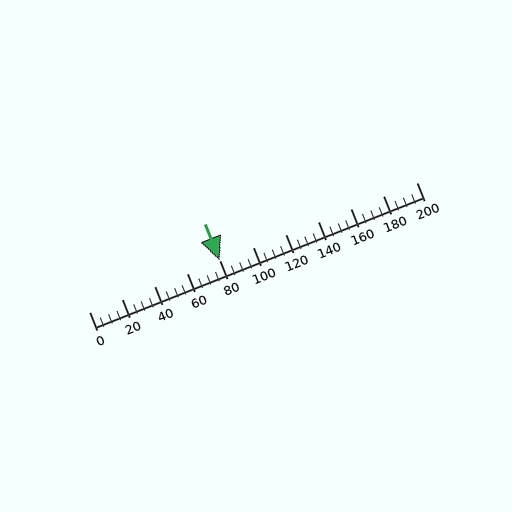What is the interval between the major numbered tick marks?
The major tick marks are spaced 20 units apart.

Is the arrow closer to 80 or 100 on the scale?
The arrow is closer to 80.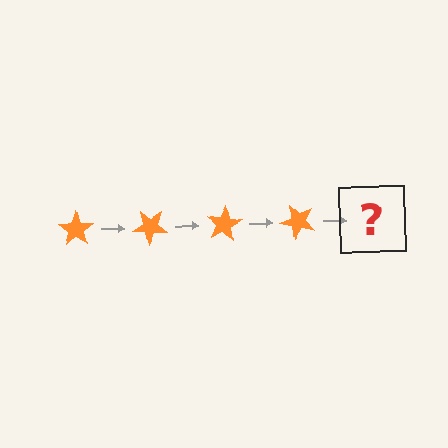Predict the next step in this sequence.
The next step is an orange star rotated 160 degrees.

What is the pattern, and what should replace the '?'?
The pattern is that the star rotates 40 degrees each step. The '?' should be an orange star rotated 160 degrees.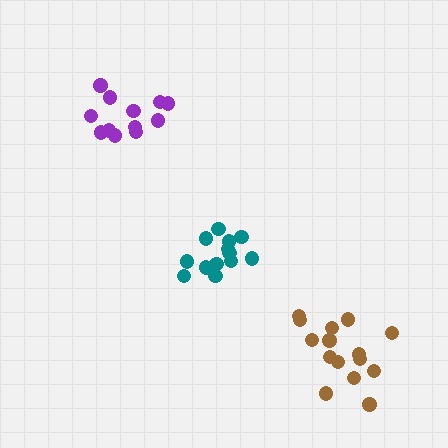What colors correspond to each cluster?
The clusters are colored: teal, brown, purple.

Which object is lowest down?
The brown cluster is bottommost.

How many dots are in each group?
Group 1: 13 dots, Group 2: 15 dots, Group 3: 12 dots (40 total).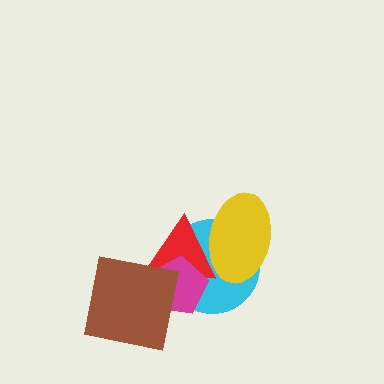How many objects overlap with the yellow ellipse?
2 objects overlap with the yellow ellipse.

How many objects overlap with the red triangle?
4 objects overlap with the red triangle.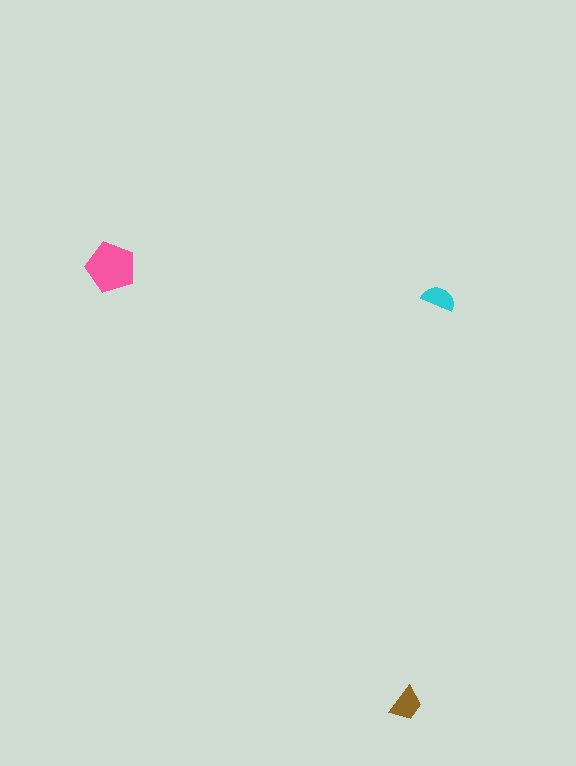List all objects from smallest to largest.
The cyan semicircle, the brown trapezoid, the pink pentagon.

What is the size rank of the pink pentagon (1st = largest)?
1st.